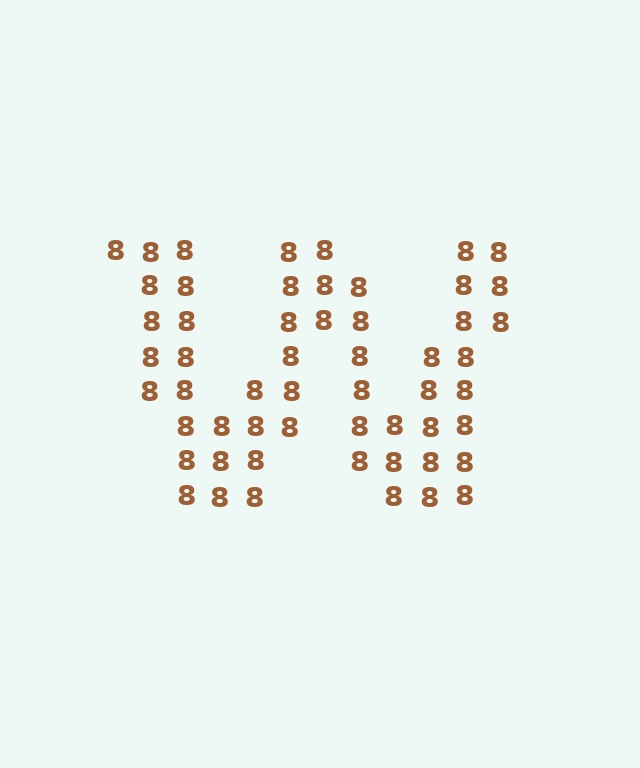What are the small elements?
The small elements are digit 8's.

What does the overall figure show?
The overall figure shows the letter W.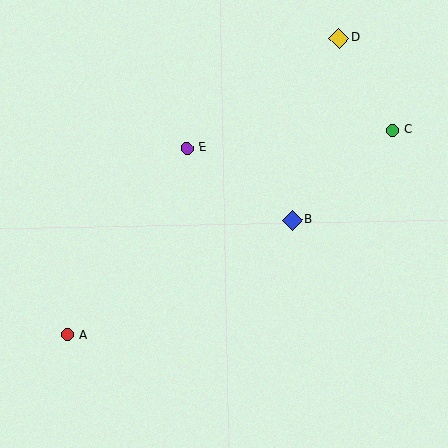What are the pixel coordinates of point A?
Point A is at (68, 335).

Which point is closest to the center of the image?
Point B at (292, 220) is closest to the center.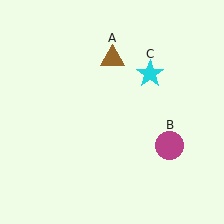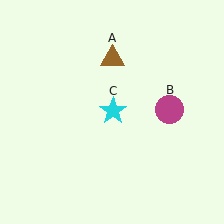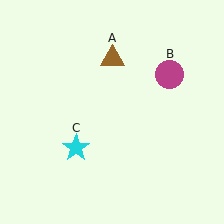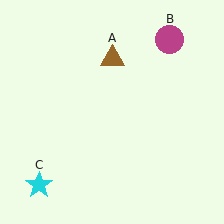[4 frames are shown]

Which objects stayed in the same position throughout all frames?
Brown triangle (object A) remained stationary.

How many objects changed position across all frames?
2 objects changed position: magenta circle (object B), cyan star (object C).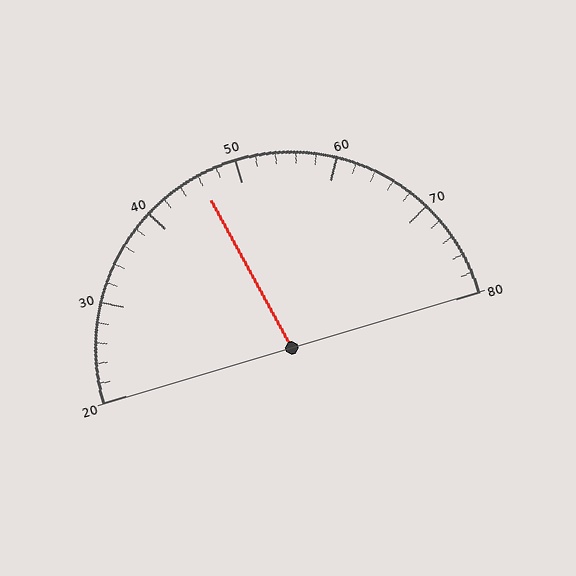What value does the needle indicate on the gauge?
The needle indicates approximately 46.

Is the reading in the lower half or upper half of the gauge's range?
The reading is in the lower half of the range (20 to 80).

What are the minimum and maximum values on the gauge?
The gauge ranges from 20 to 80.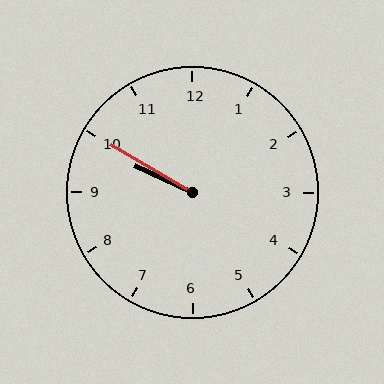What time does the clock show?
9:50.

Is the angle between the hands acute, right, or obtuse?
It is acute.